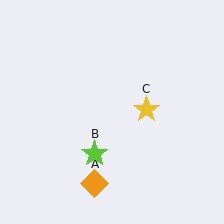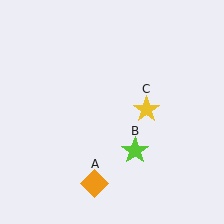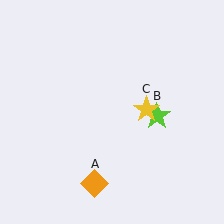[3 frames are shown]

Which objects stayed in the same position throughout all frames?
Orange diamond (object A) and yellow star (object C) remained stationary.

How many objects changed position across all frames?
1 object changed position: lime star (object B).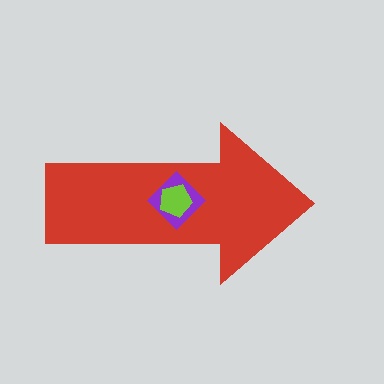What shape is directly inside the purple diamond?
The lime pentagon.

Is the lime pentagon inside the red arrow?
Yes.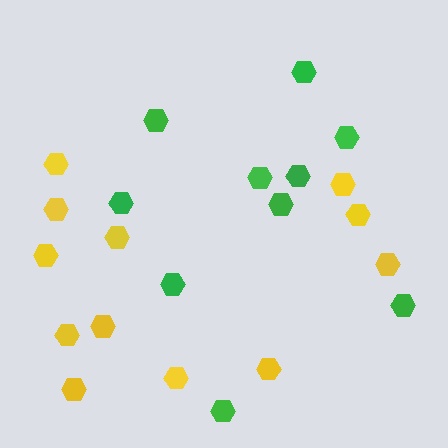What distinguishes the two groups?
There are 2 groups: one group of yellow hexagons (12) and one group of green hexagons (10).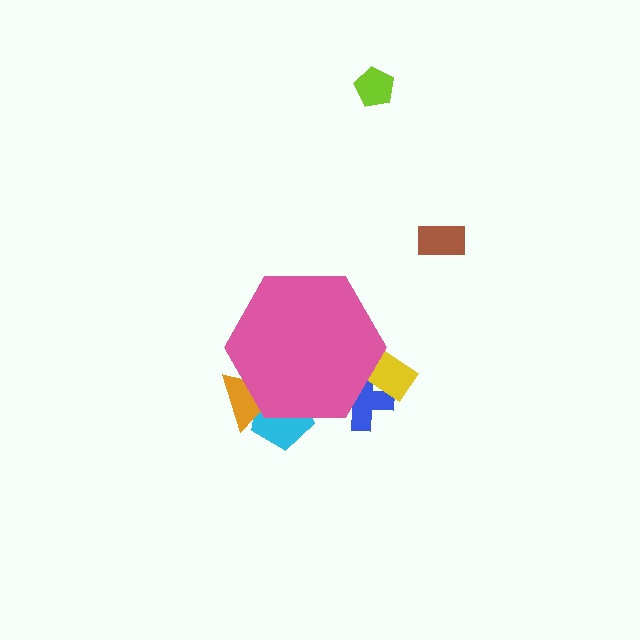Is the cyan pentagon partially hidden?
Yes, the cyan pentagon is partially hidden behind the pink hexagon.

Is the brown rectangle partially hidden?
No, the brown rectangle is fully visible.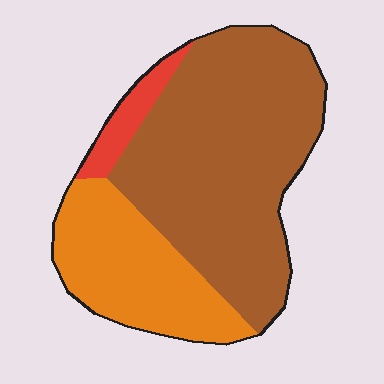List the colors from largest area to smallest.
From largest to smallest: brown, orange, red.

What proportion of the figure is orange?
Orange covers roughly 30% of the figure.